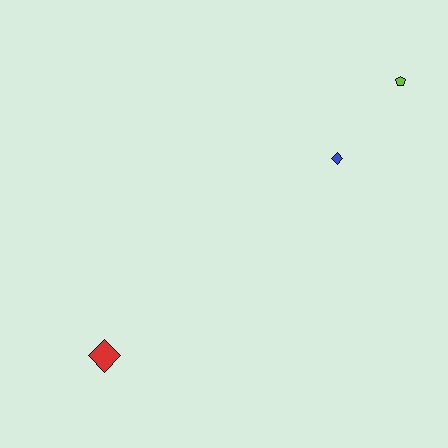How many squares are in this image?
There are no squares.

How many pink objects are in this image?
There are no pink objects.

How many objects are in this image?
There are 3 objects.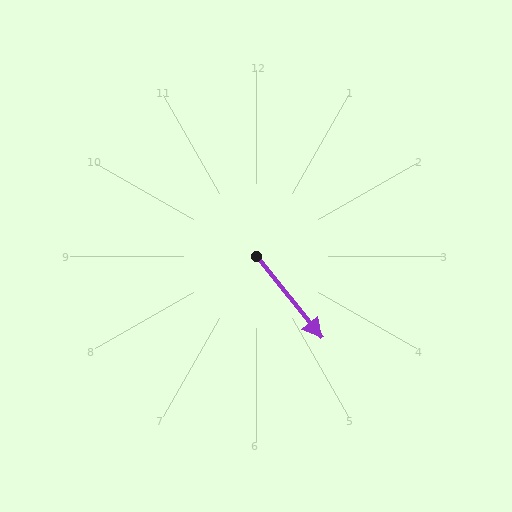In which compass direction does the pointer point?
Southeast.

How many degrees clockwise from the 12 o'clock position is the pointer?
Approximately 141 degrees.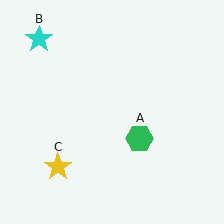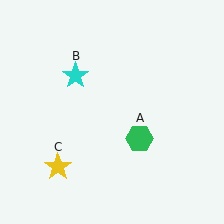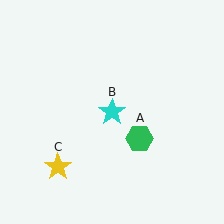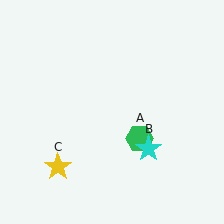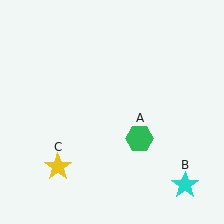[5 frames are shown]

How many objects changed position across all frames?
1 object changed position: cyan star (object B).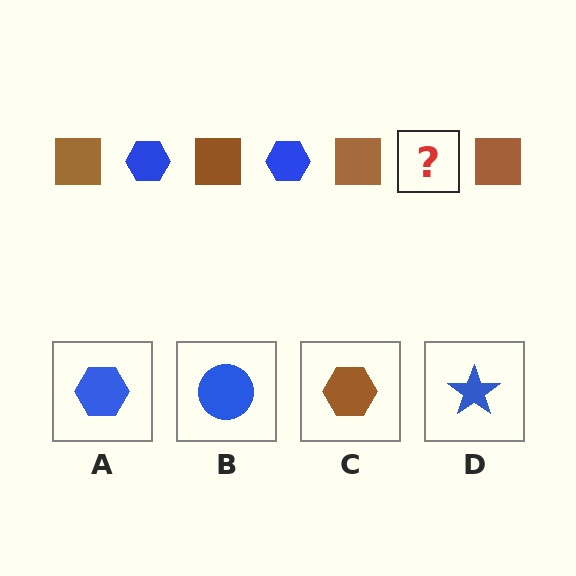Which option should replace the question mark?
Option A.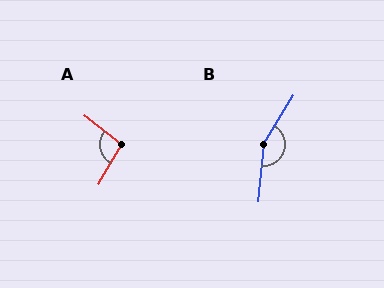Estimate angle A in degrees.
Approximately 98 degrees.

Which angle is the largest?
B, at approximately 154 degrees.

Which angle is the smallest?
A, at approximately 98 degrees.